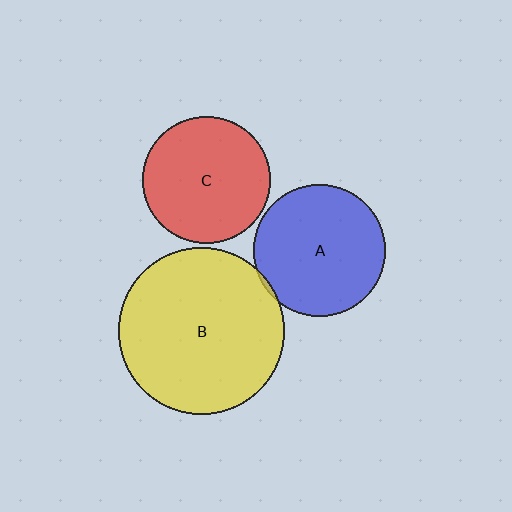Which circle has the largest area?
Circle B (yellow).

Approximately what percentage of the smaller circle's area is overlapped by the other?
Approximately 5%.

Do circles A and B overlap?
Yes.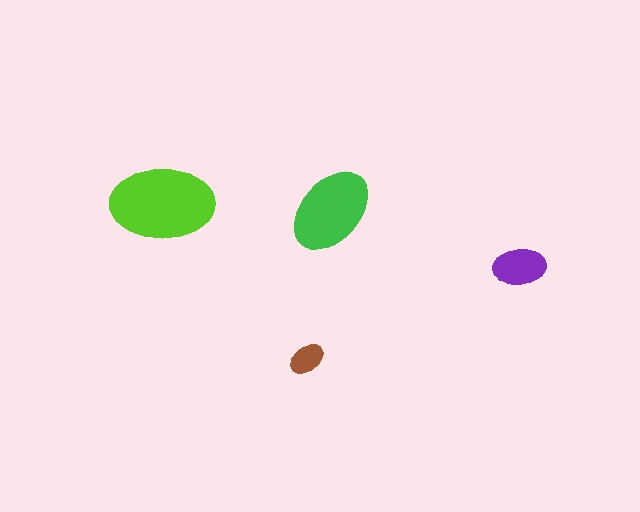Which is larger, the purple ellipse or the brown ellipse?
The purple one.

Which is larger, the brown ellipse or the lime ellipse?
The lime one.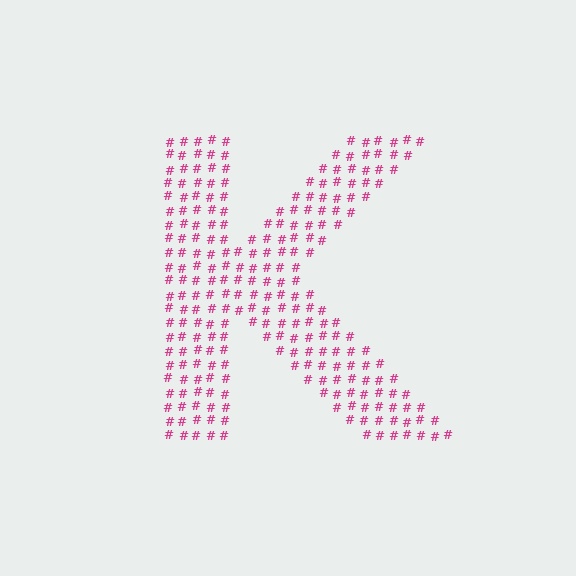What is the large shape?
The large shape is the letter K.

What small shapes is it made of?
It is made of small hash symbols.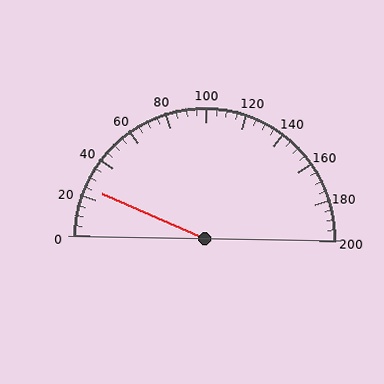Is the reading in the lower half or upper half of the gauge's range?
The reading is in the lower half of the range (0 to 200).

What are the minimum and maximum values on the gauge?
The gauge ranges from 0 to 200.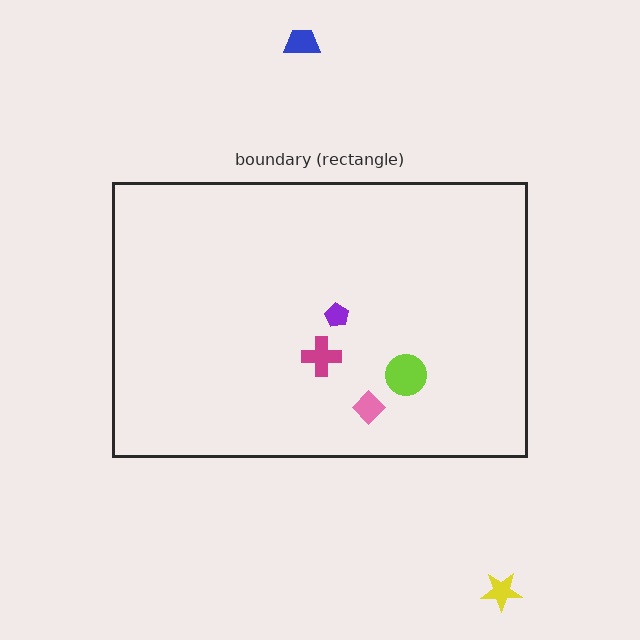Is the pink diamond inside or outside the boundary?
Inside.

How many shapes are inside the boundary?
4 inside, 2 outside.